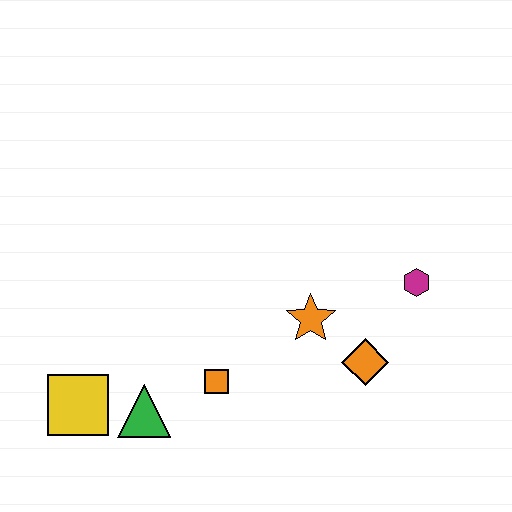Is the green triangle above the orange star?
No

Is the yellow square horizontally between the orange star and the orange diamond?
No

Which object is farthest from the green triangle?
The magenta hexagon is farthest from the green triangle.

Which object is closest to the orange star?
The orange diamond is closest to the orange star.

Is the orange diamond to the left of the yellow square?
No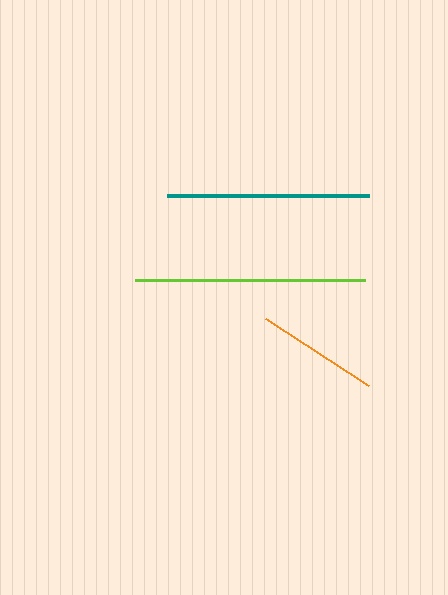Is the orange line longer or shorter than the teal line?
The teal line is longer than the orange line.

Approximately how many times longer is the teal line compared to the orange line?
The teal line is approximately 1.6 times the length of the orange line.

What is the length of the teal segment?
The teal segment is approximately 202 pixels long.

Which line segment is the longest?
The lime line is the longest at approximately 230 pixels.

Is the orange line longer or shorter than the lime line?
The lime line is longer than the orange line.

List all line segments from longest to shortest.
From longest to shortest: lime, teal, orange.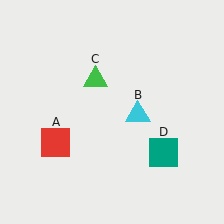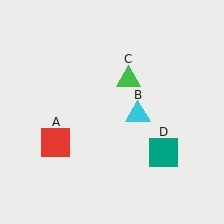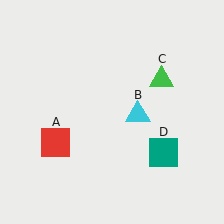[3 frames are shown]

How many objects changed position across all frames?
1 object changed position: green triangle (object C).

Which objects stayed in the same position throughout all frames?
Red square (object A) and cyan triangle (object B) and teal square (object D) remained stationary.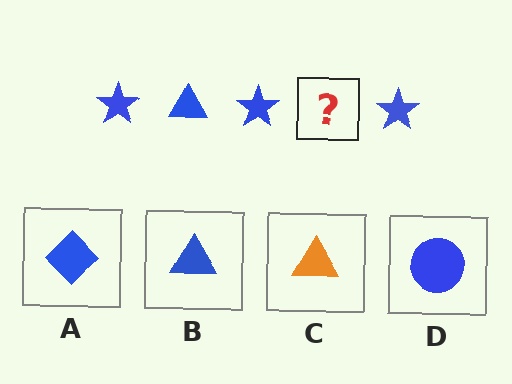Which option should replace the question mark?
Option B.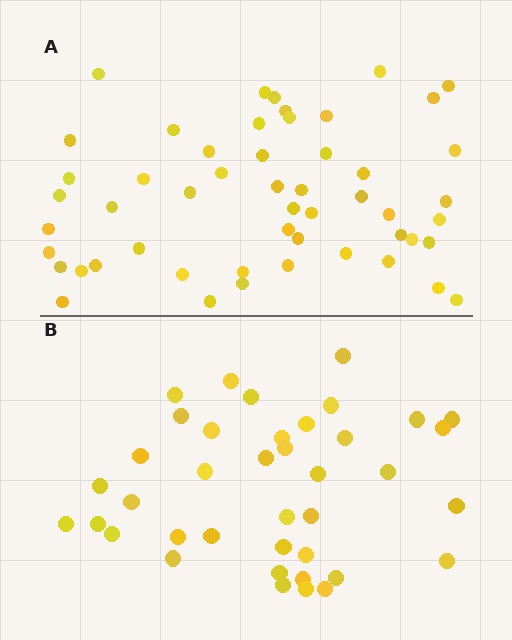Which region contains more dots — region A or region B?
Region A (the top region) has more dots.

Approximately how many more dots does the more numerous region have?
Region A has approximately 15 more dots than region B.